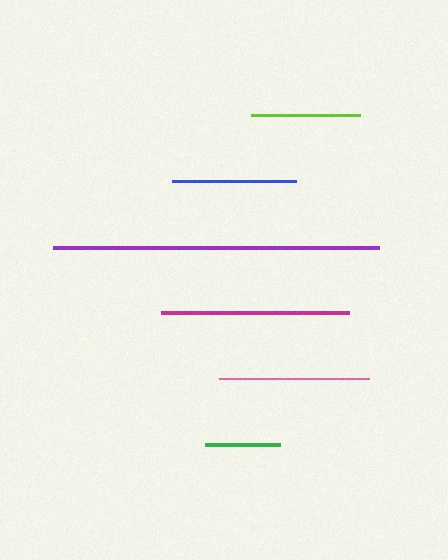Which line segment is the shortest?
The green line is the shortest at approximately 75 pixels.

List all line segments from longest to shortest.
From longest to shortest: purple, magenta, pink, blue, lime, green.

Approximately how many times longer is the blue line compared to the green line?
The blue line is approximately 1.7 times the length of the green line.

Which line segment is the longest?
The purple line is the longest at approximately 325 pixels.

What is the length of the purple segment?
The purple segment is approximately 325 pixels long.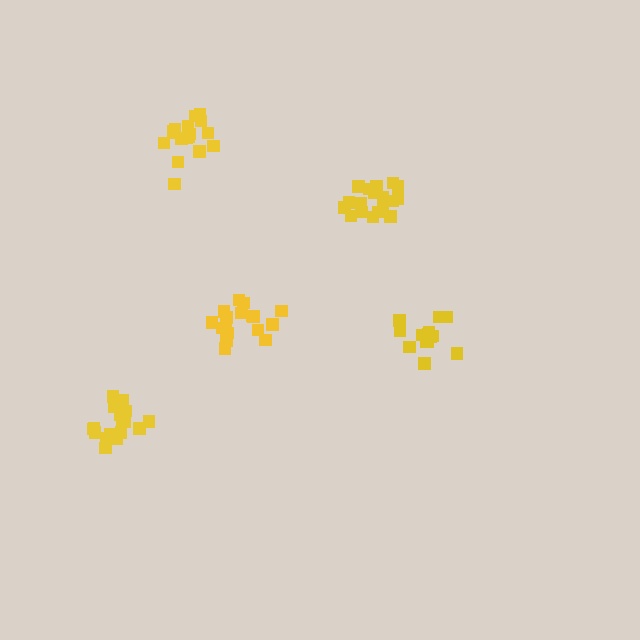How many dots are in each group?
Group 1: 18 dots, Group 2: 16 dots, Group 3: 19 dots, Group 4: 17 dots, Group 5: 17 dots (87 total).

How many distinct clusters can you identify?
There are 5 distinct clusters.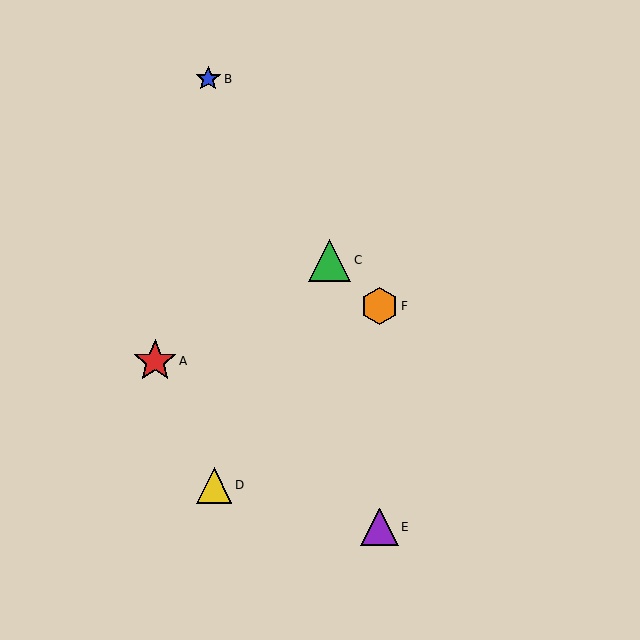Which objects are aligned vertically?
Objects E, F are aligned vertically.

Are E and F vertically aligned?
Yes, both are at x≈380.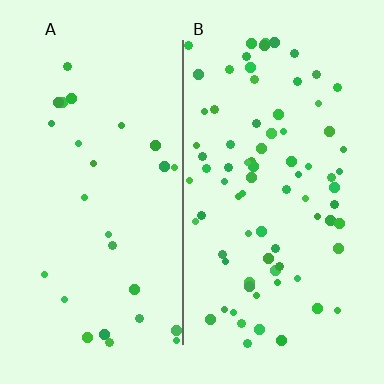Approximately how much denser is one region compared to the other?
Approximately 2.8× — region B over region A.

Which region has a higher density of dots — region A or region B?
B (the right).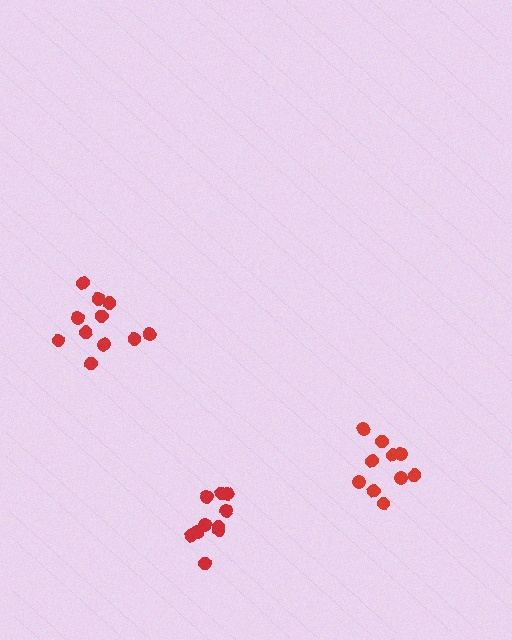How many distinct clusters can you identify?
There are 3 distinct clusters.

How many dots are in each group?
Group 1: 10 dots, Group 2: 11 dots, Group 3: 10 dots (31 total).